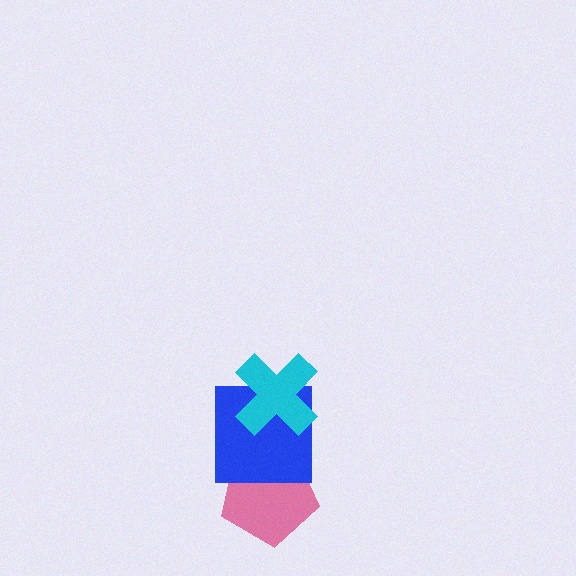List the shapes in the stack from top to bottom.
From top to bottom: the cyan cross, the blue square, the pink pentagon.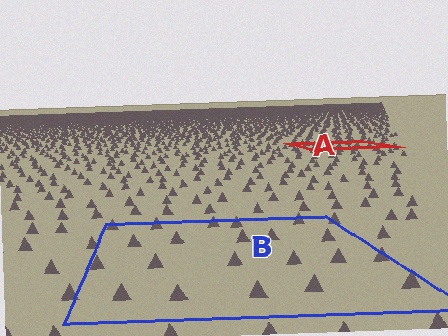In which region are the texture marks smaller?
The texture marks are smaller in region A, because it is farther away.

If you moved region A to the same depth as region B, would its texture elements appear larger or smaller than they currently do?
They would appear larger. At a closer depth, the same texture elements are projected at a bigger on-screen size.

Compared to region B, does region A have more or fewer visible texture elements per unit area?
Region A has more texture elements per unit area — they are packed more densely because it is farther away.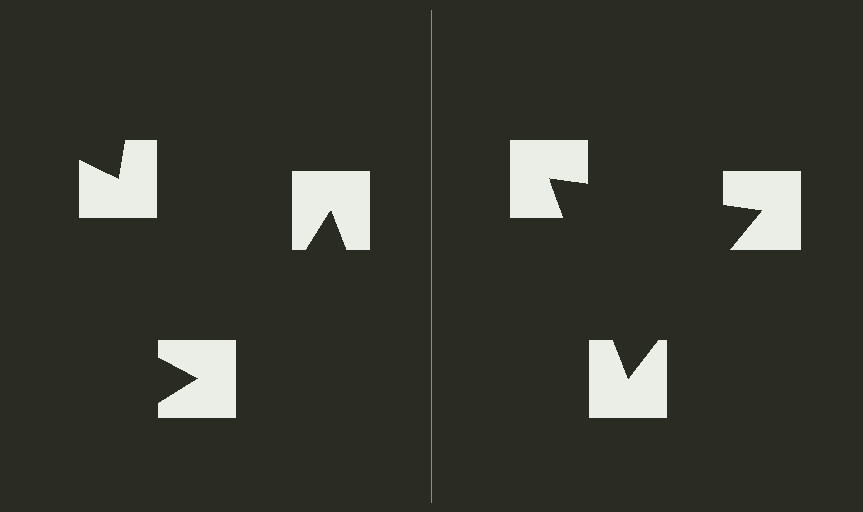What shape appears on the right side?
An illusory triangle.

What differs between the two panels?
The notched squares are positioned identically on both sides; only the wedge orientations differ. On the right they align to a triangle; on the left they are misaligned.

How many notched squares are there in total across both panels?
6 — 3 on each side.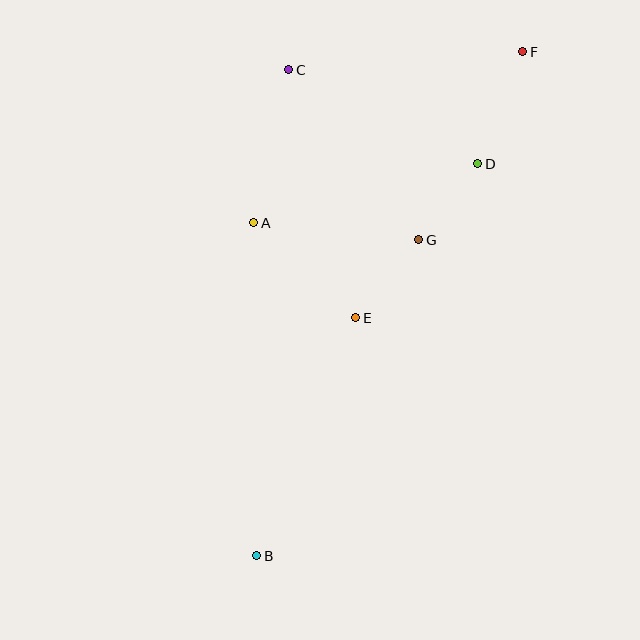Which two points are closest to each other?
Points D and G are closest to each other.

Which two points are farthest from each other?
Points B and F are farthest from each other.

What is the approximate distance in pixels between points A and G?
The distance between A and G is approximately 166 pixels.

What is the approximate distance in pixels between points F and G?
The distance between F and G is approximately 215 pixels.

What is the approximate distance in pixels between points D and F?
The distance between D and F is approximately 121 pixels.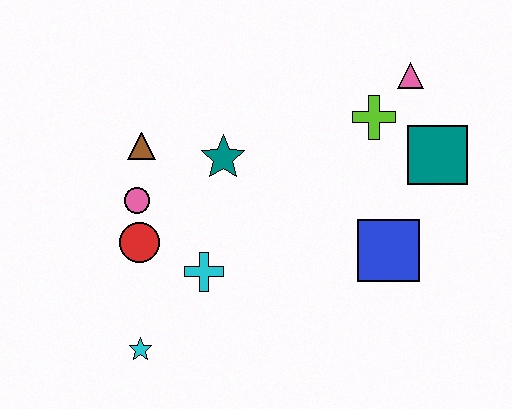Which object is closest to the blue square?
The teal square is closest to the blue square.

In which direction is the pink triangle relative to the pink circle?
The pink triangle is to the right of the pink circle.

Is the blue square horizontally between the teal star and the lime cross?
No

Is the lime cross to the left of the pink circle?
No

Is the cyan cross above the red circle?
No